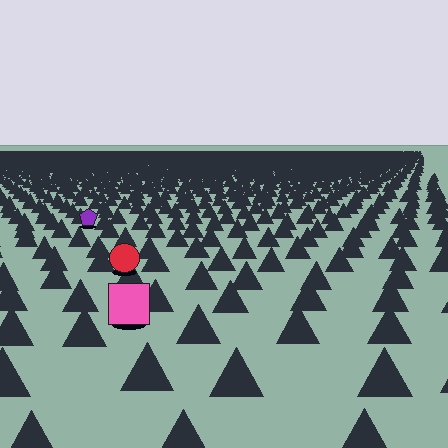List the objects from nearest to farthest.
From nearest to farthest: the pink square, the red circle, the purple pentagon.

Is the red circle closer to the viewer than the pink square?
No. The pink square is closer — you can tell from the texture gradient: the ground texture is coarser near it.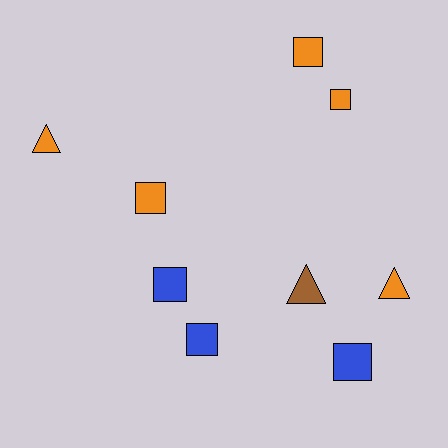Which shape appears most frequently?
Square, with 6 objects.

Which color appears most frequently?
Orange, with 5 objects.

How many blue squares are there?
There are 3 blue squares.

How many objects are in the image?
There are 9 objects.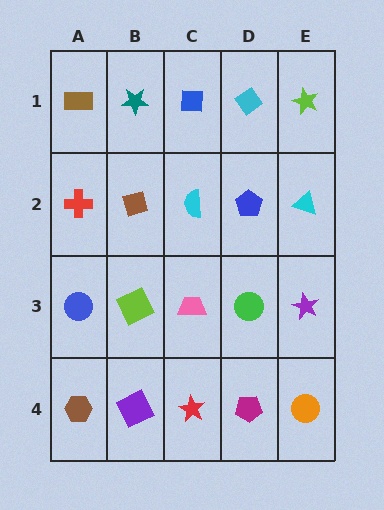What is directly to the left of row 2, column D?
A cyan semicircle.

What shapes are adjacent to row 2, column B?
A teal star (row 1, column B), a lime square (row 3, column B), a red cross (row 2, column A), a cyan semicircle (row 2, column C).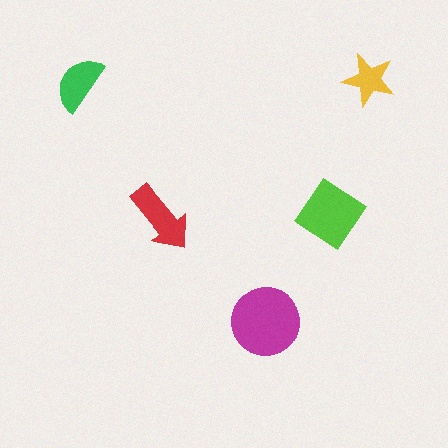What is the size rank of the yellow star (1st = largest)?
5th.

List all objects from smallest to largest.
The yellow star, the green semicircle, the red arrow, the lime diamond, the magenta circle.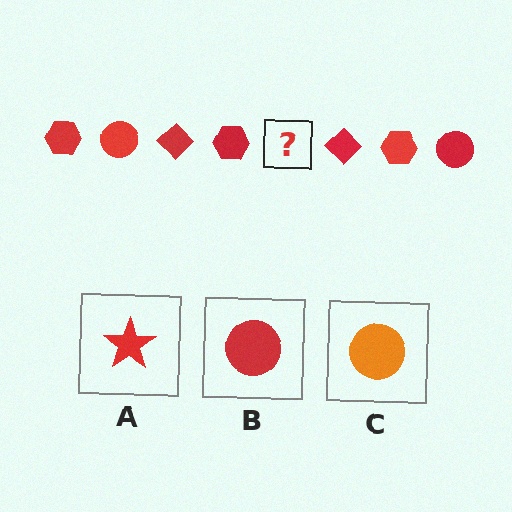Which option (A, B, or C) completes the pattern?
B.